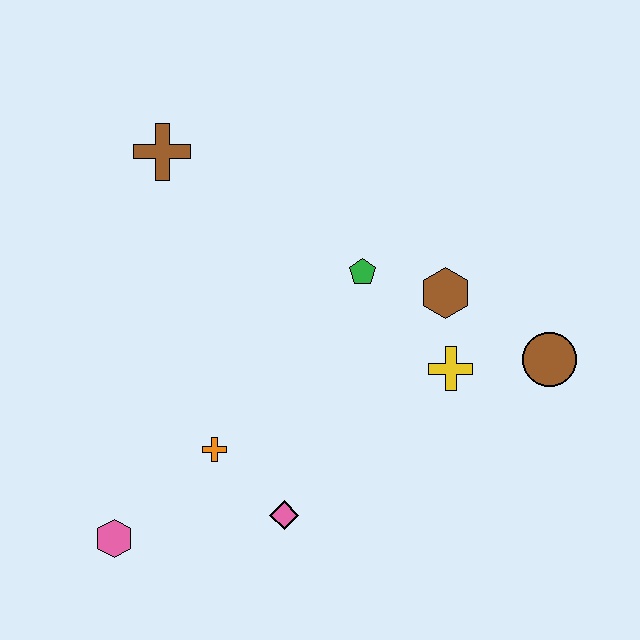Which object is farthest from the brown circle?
The pink hexagon is farthest from the brown circle.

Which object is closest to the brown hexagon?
The yellow cross is closest to the brown hexagon.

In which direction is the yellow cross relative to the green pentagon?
The yellow cross is below the green pentagon.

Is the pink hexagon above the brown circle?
No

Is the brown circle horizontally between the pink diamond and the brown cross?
No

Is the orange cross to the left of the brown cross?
No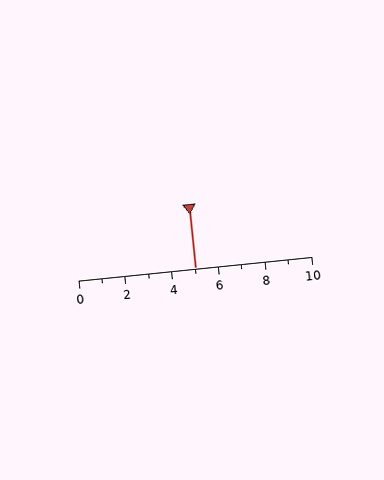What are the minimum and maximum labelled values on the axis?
The axis runs from 0 to 10.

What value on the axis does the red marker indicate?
The marker indicates approximately 5.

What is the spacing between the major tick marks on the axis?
The major ticks are spaced 2 apart.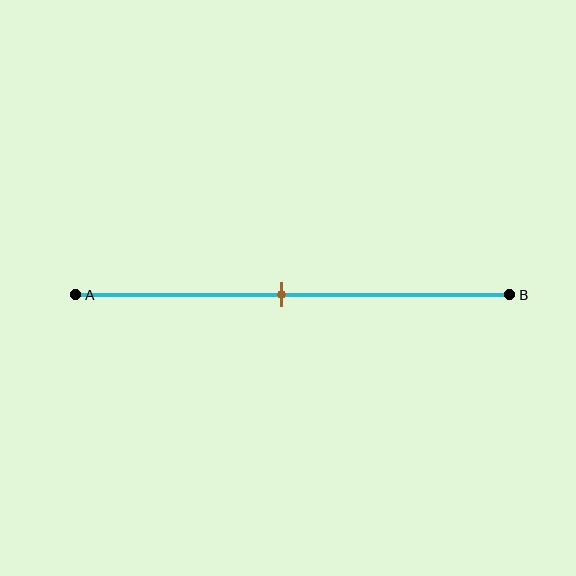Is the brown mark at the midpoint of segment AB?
Yes, the mark is approximately at the midpoint.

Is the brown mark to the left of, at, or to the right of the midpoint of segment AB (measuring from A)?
The brown mark is approximately at the midpoint of segment AB.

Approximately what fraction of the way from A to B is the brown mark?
The brown mark is approximately 50% of the way from A to B.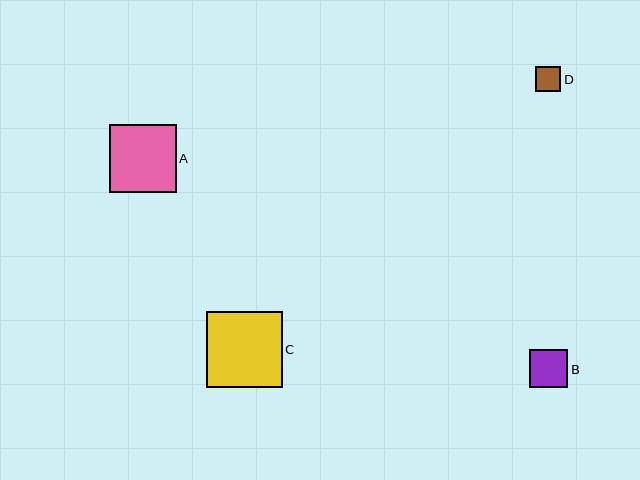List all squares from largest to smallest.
From largest to smallest: C, A, B, D.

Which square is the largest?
Square C is the largest with a size of approximately 76 pixels.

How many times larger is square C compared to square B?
Square C is approximately 2.0 times the size of square B.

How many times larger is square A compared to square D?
Square A is approximately 2.6 times the size of square D.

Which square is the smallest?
Square D is the smallest with a size of approximately 25 pixels.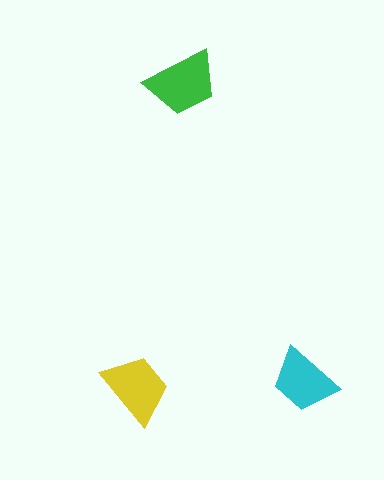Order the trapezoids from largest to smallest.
the green one, the yellow one, the cyan one.